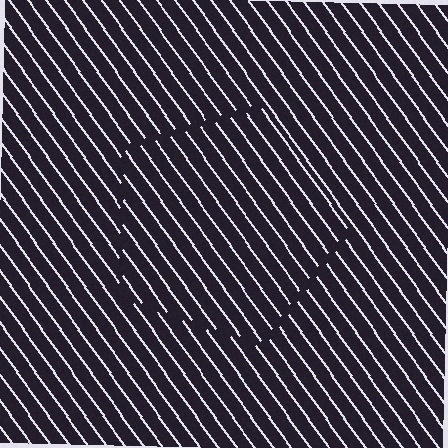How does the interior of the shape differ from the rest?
The interior of the shape contains the same grating, shifted by half a period — the contour is defined by the phase discontinuity where line-ends from the inner and outer gratings abut.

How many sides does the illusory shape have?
5 sides — the line-ends trace a pentagon.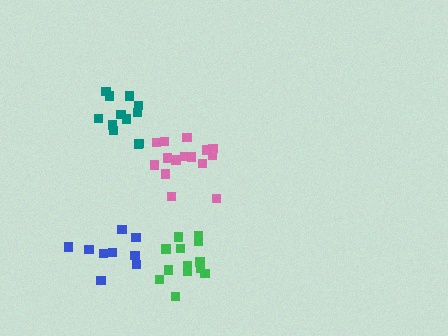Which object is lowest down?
The green cluster is bottommost.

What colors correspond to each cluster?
The clusters are colored: pink, blue, green, teal.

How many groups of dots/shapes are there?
There are 4 groups.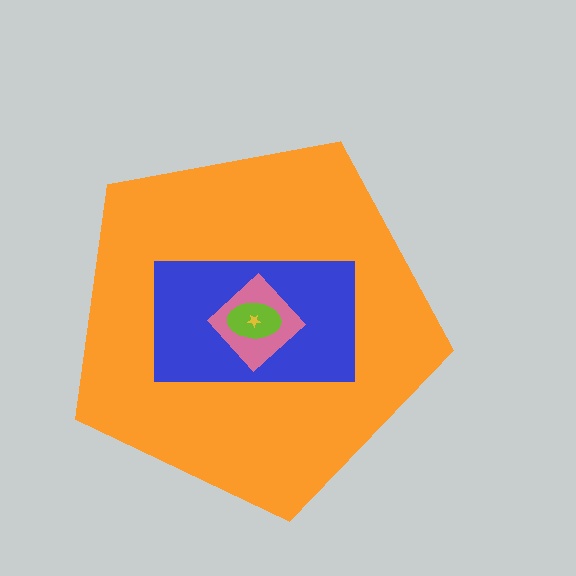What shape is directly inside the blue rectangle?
The pink diamond.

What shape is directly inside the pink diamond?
The lime ellipse.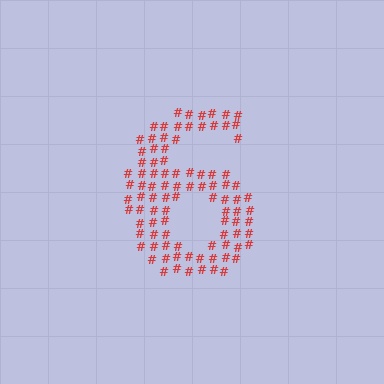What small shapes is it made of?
It is made of small hash symbols.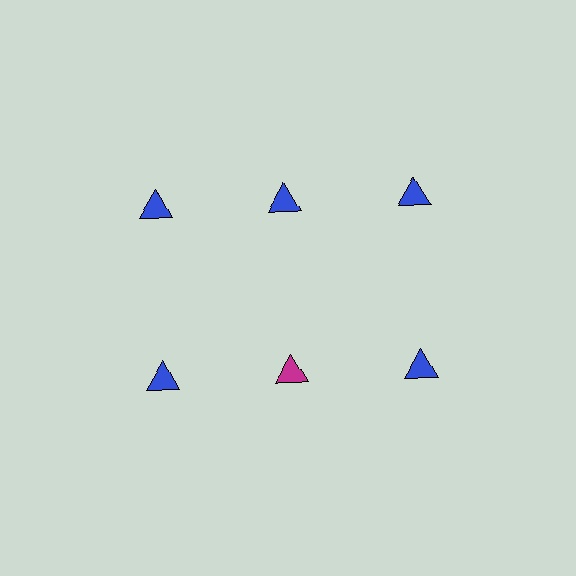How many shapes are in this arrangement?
There are 6 shapes arranged in a grid pattern.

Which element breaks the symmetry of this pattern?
The magenta triangle in the second row, second from left column breaks the symmetry. All other shapes are blue triangles.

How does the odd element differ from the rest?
It has a different color: magenta instead of blue.